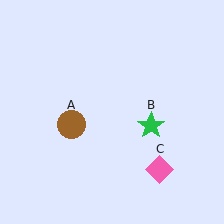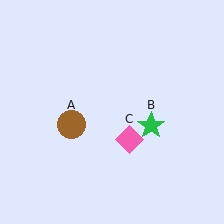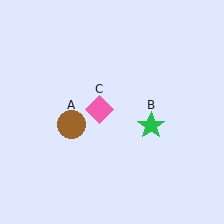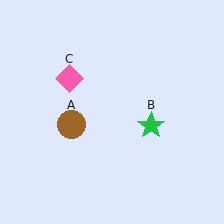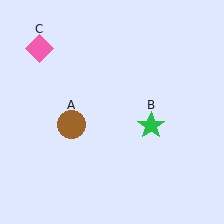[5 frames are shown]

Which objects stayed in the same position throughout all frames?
Brown circle (object A) and green star (object B) remained stationary.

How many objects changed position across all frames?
1 object changed position: pink diamond (object C).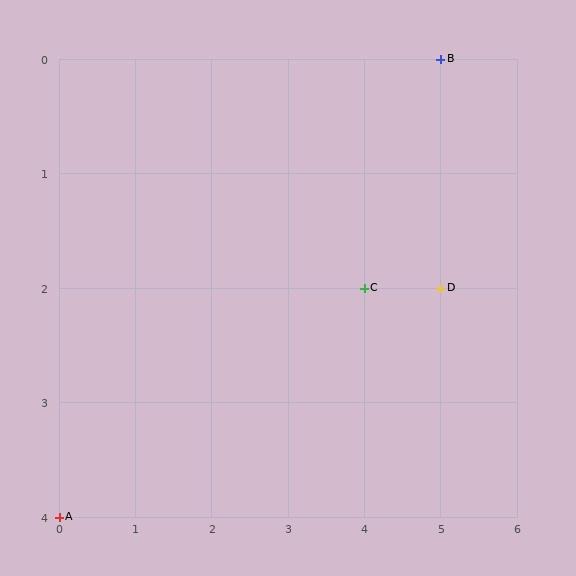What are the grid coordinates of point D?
Point D is at grid coordinates (5, 2).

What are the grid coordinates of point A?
Point A is at grid coordinates (0, 4).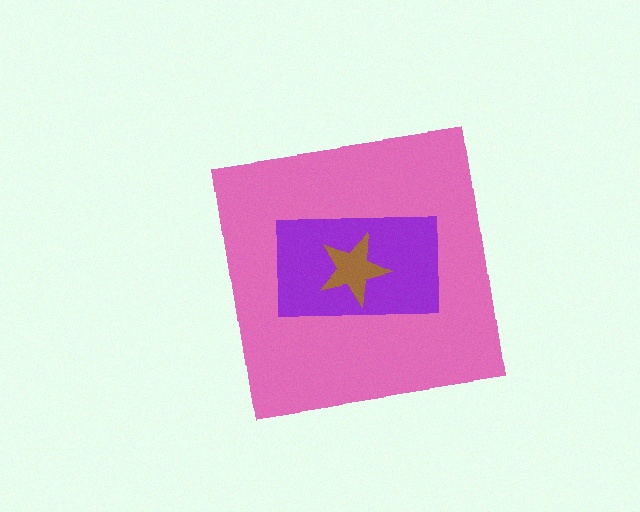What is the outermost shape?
The pink square.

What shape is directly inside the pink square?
The purple rectangle.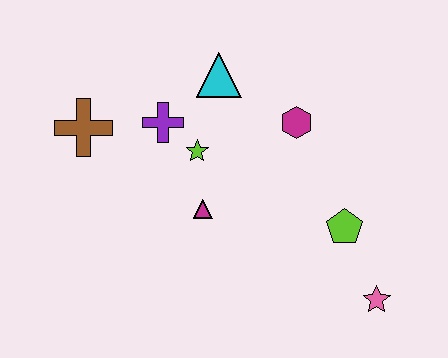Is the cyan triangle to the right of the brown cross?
Yes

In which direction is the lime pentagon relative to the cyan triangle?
The lime pentagon is below the cyan triangle.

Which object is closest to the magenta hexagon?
The cyan triangle is closest to the magenta hexagon.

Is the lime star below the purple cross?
Yes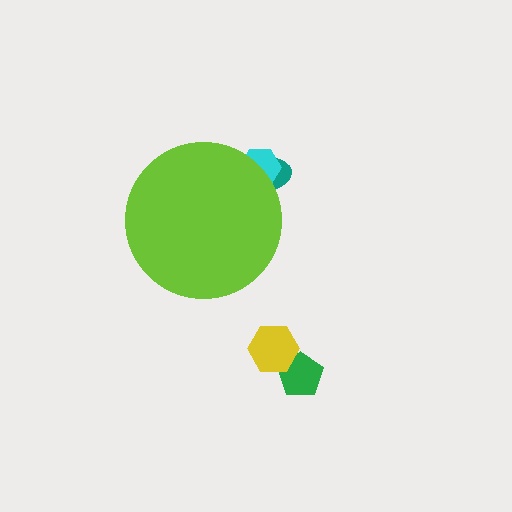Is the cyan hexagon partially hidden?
Yes, the cyan hexagon is partially hidden behind the lime circle.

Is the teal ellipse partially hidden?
Yes, the teal ellipse is partially hidden behind the lime circle.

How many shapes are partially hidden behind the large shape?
2 shapes are partially hidden.